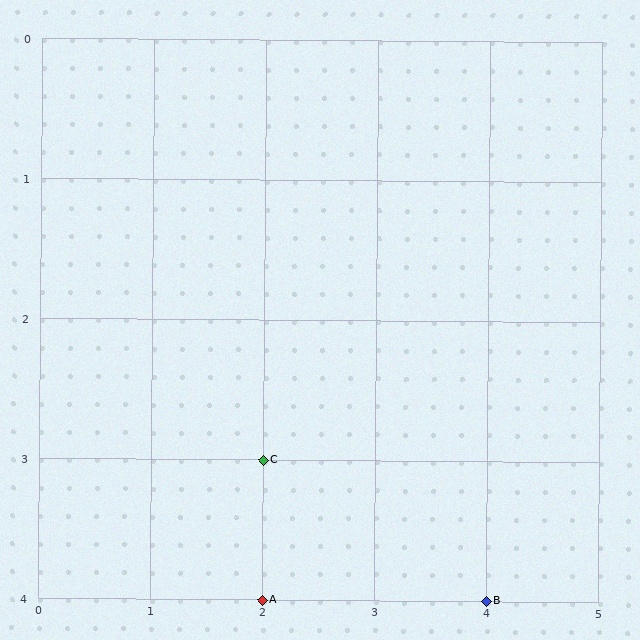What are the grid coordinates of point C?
Point C is at grid coordinates (2, 3).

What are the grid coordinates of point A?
Point A is at grid coordinates (2, 4).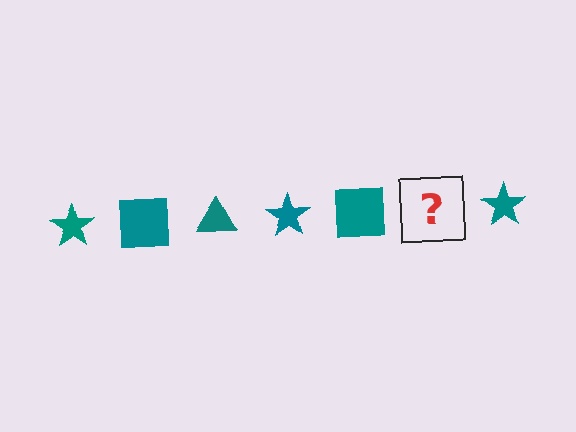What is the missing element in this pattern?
The missing element is a teal triangle.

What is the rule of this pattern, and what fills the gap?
The rule is that the pattern cycles through star, square, triangle shapes in teal. The gap should be filled with a teal triangle.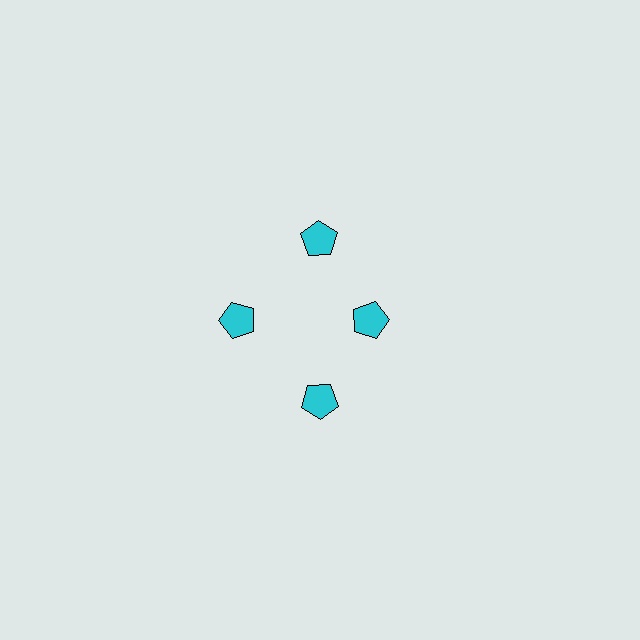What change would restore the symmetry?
The symmetry would be restored by moving it outward, back onto the ring so that all 4 pentagons sit at equal angles and equal distance from the center.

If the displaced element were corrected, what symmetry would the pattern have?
It would have 4-fold rotational symmetry — the pattern would map onto itself every 90 degrees.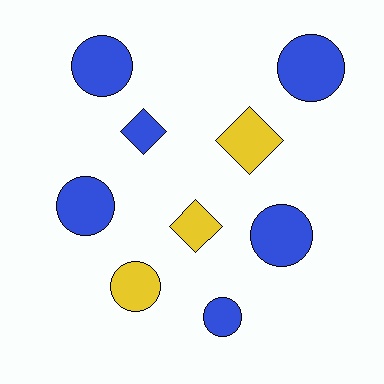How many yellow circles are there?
There is 1 yellow circle.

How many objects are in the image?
There are 9 objects.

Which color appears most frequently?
Blue, with 6 objects.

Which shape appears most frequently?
Circle, with 6 objects.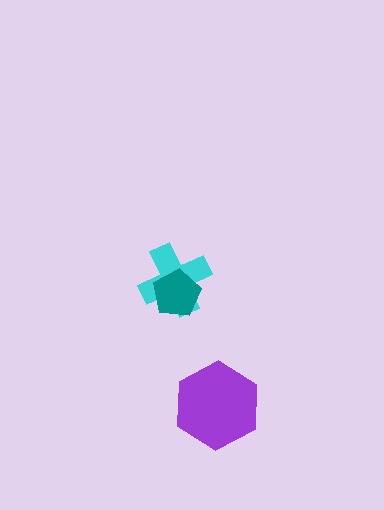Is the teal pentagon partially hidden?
No, no other shape covers it.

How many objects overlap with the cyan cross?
1 object overlaps with the cyan cross.